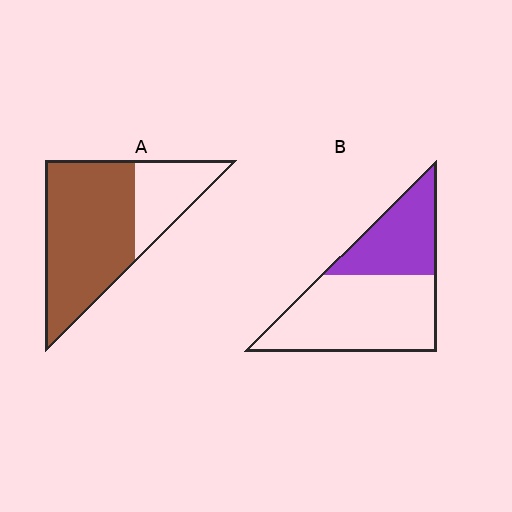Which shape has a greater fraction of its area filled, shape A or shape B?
Shape A.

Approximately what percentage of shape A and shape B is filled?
A is approximately 70% and B is approximately 35%.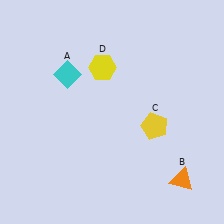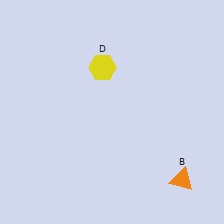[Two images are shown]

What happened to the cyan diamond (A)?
The cyan diamond (A) was removed in Image 2. It was in the top-left area of Image 1.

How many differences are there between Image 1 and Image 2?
There are 2 differences between the two images.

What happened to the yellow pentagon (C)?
The yellow pentagon (C) was removed in Image 2. It was in the bottom-right area of Image 1.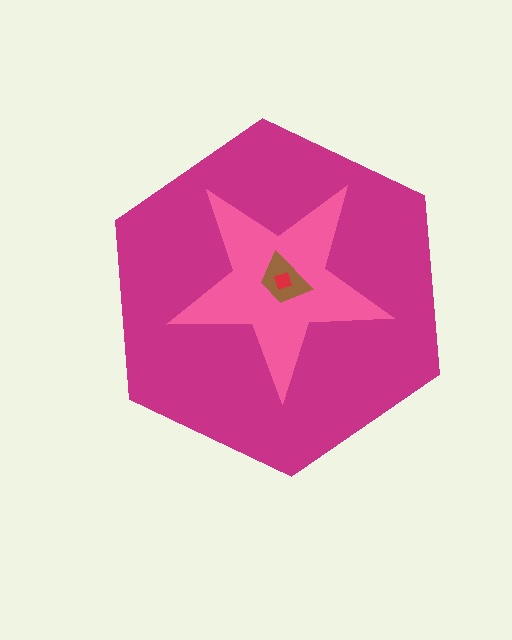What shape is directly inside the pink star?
The brown trapezoid.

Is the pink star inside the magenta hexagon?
Yes.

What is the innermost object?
The red square.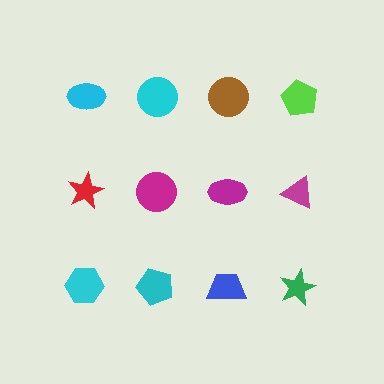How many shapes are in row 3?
4 shapes.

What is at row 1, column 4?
A lime pentagon.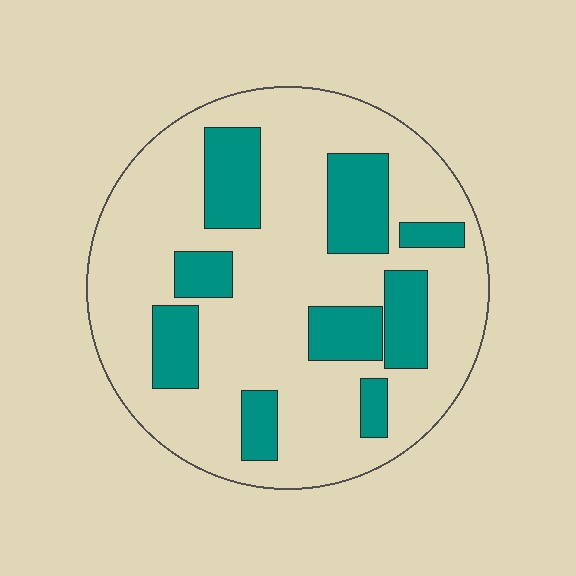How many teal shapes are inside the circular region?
9.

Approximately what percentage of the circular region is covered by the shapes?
Approximately 25%.